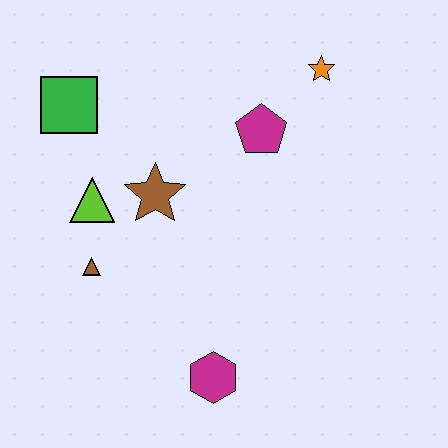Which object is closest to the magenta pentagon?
The orange star is closest to the magenta pentagon.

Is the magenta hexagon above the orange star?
No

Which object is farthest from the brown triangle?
The orange star is farthest from the brown triangle.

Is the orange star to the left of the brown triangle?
No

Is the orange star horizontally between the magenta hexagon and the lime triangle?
No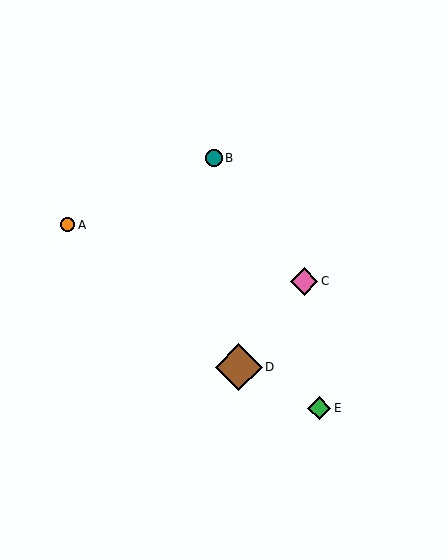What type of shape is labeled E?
Shape E is a green diamond.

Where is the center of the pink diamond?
The center of the pink diamond is at (304, 281).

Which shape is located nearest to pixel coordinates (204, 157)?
The teal circle (labeled B) at (214, 158) is nearest to that location.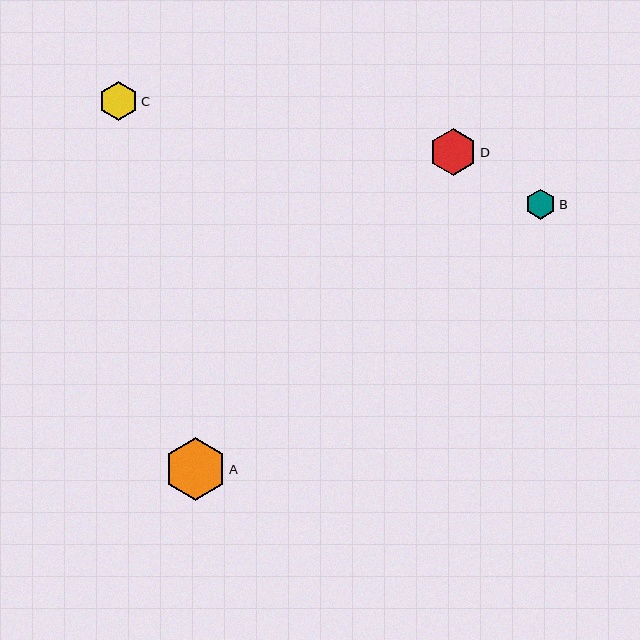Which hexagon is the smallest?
Hexagon B is the smallest with a size of approximately 30 pixels.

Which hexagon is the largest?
Hexagon A is the largest with a size of approximately 62 pixels.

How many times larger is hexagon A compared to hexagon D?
Hexagon A is approximately 1.3 times the size of hexagon D.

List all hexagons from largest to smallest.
From largest to smallest: A, D, C, B.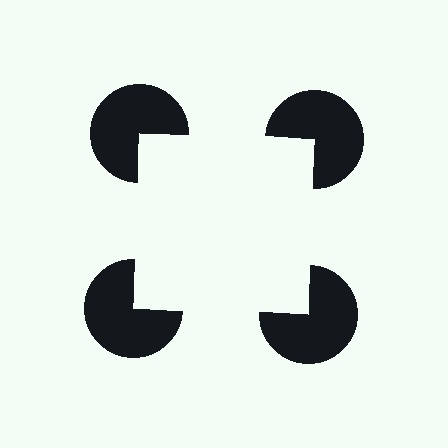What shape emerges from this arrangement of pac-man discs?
An illusory square — its edges are inferred from the aligned wedge cuts in the pac-man discs, not physically drawn.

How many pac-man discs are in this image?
There are 4 — one at each vertex of the illusory square.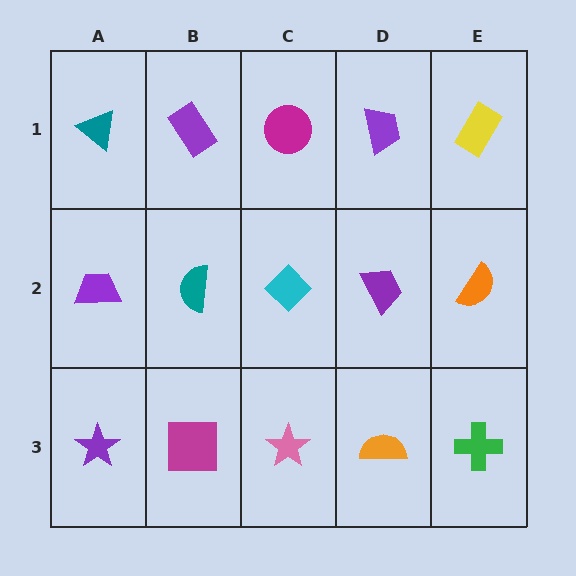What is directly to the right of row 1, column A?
A purple rectangle.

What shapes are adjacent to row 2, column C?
A magenta circle (row 1, column C), a pink star (row 3, column C), a teal semicircle (row 2, column B), a purple trapezoid (row 2, column D).